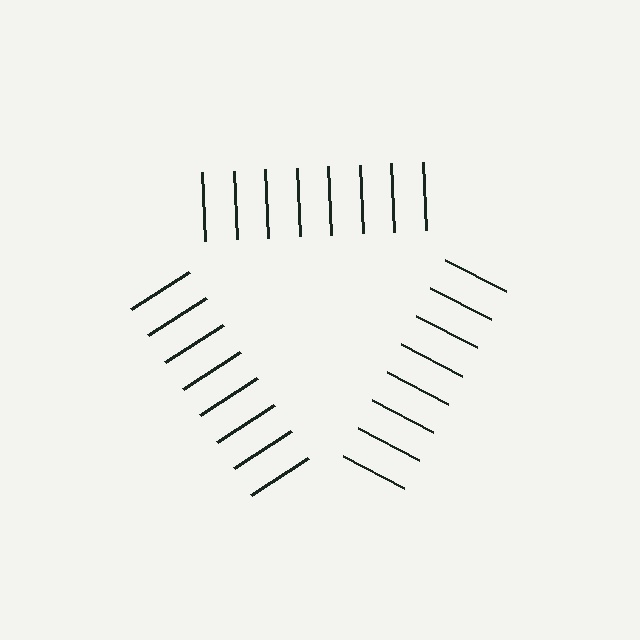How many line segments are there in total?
24 — 8 along each of the 3 edges.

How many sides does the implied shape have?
3 sides — the line-ends trace a triangle.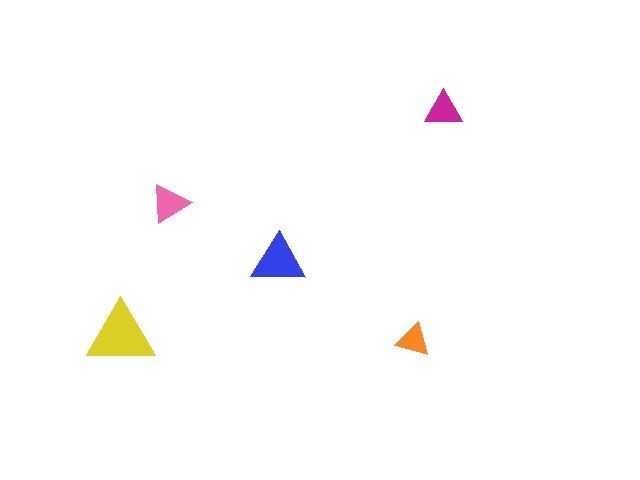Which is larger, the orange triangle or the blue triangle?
The blue one.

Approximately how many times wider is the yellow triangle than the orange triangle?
About 2 times wider.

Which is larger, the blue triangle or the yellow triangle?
The yellow one.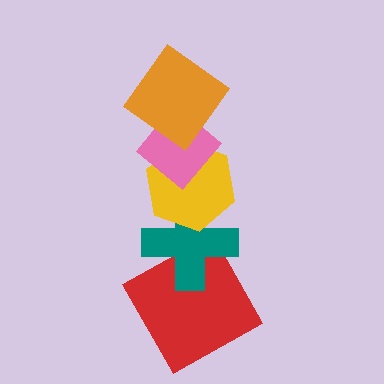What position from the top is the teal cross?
The teal cross is 4th from the top.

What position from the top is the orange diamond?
The orange diamond is 1st from the top.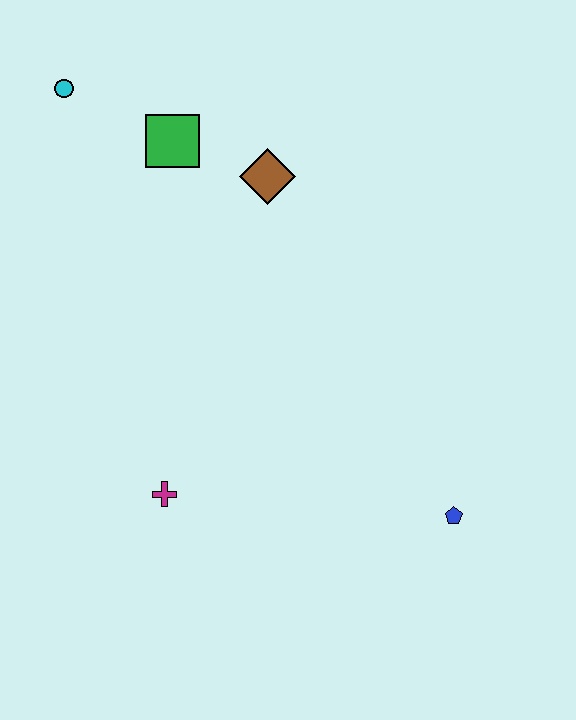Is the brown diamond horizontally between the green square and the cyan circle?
No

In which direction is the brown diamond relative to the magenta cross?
The brown diamond is above the magenta cross.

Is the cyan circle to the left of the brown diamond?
Yes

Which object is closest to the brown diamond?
The green square is closest to the brown diamond.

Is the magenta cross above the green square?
No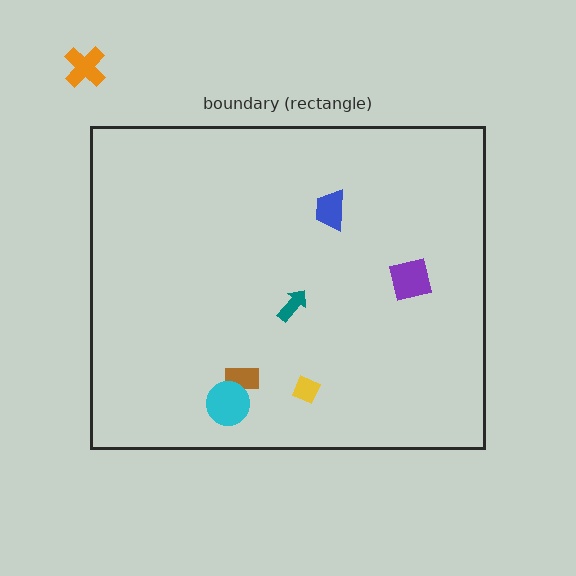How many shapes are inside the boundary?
6 inside, 1 outside.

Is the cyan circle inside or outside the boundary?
Inside.